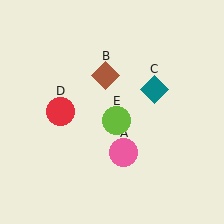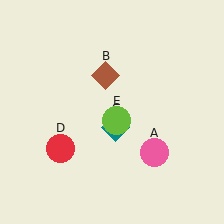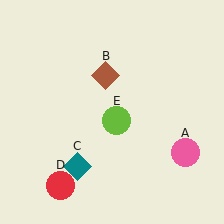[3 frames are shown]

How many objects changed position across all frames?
3 objects changed position: pink circle (object A), teal diamond (object C), red circle (object D).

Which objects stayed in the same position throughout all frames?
Brown diamond (object B) and lime circle (object E) remained stationary.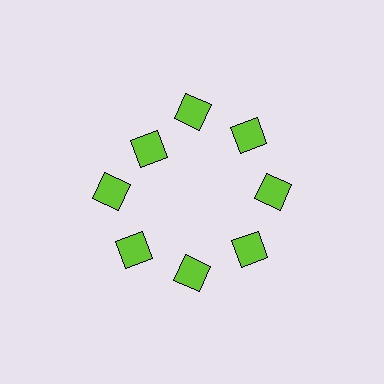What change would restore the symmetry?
The symmetry would be restored by moving it outward, back onto the ring so that all 8 squares sit at equal angles and equal distance from the center.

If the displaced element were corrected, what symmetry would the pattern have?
It would have 8-fold rotational symmetry — the pattern would map onto itself every 45 degrees.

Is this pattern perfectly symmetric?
No. The 8 lime squares are arranged in a ring, but one element near the 10 o'clock position is pulled inward toward the center, breaking the 8-fold rotational symmetry.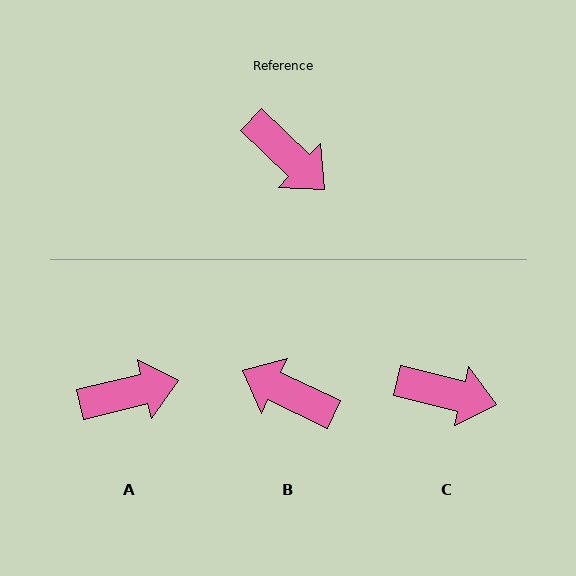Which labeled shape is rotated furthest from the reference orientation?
B, about 162 degrees away.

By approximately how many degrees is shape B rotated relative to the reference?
Approximately 162 degrees clockwise.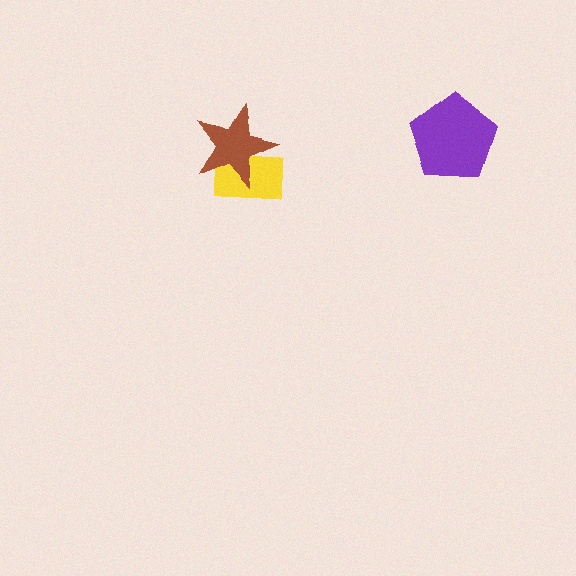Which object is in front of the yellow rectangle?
The brown star is in front of the yellow rectangle.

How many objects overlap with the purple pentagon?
0 objects overlap with the purple pentagon.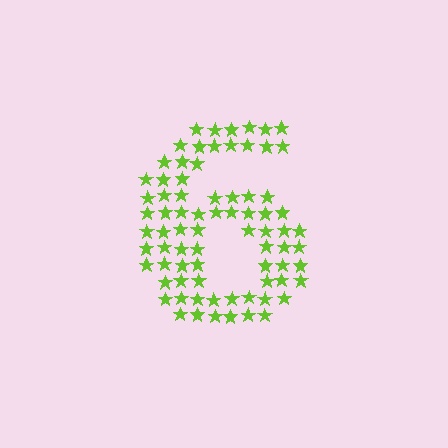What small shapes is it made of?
It is made of small stars.